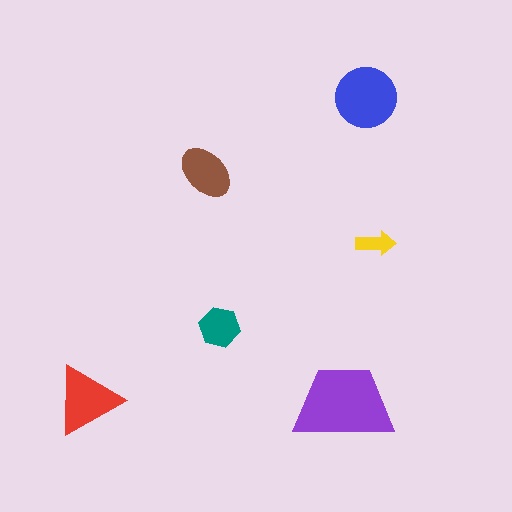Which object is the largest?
The purple trapezoid.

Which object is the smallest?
The yellow arrow.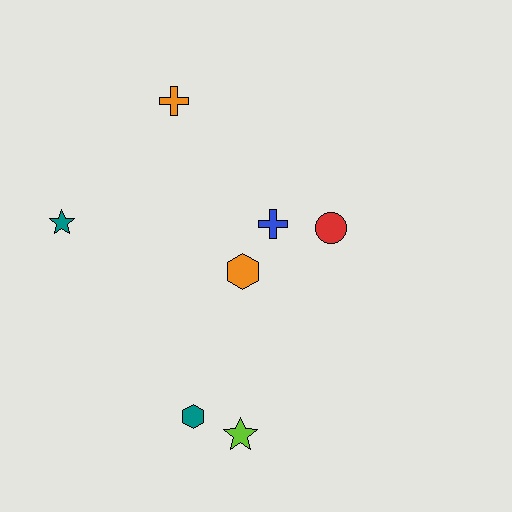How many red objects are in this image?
There is 1 red object.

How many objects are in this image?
There are 7 objects.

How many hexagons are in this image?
There are 2 hexagons.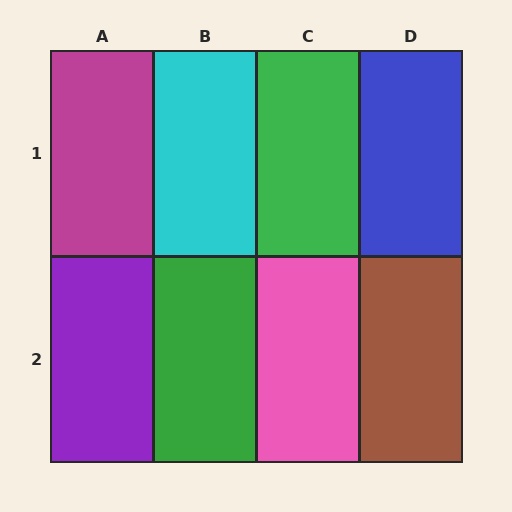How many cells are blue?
1 cell is blue.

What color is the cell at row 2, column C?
Pink.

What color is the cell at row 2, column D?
Brown.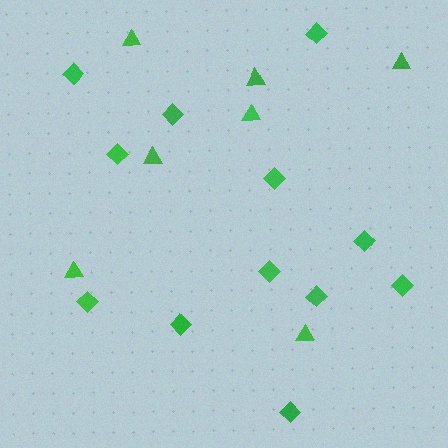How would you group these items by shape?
There are 2 groups: one group of diamonds (12) and one group of triangles (7).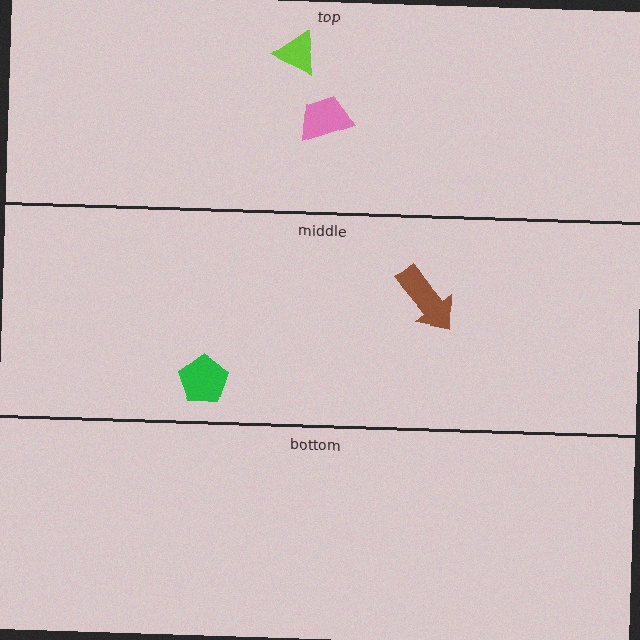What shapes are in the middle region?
The green pentagon, the brown arrow.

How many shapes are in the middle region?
2.